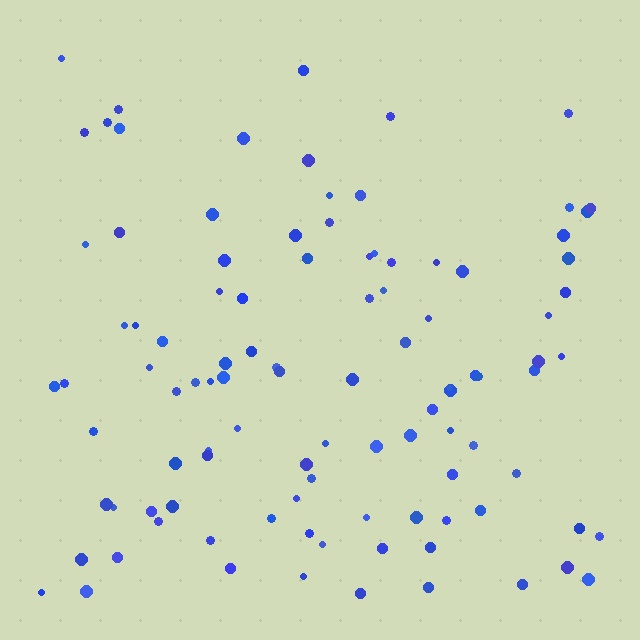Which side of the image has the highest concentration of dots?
The bottom.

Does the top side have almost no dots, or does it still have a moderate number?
Still a moderate number, just noticeably fewer than the bottom.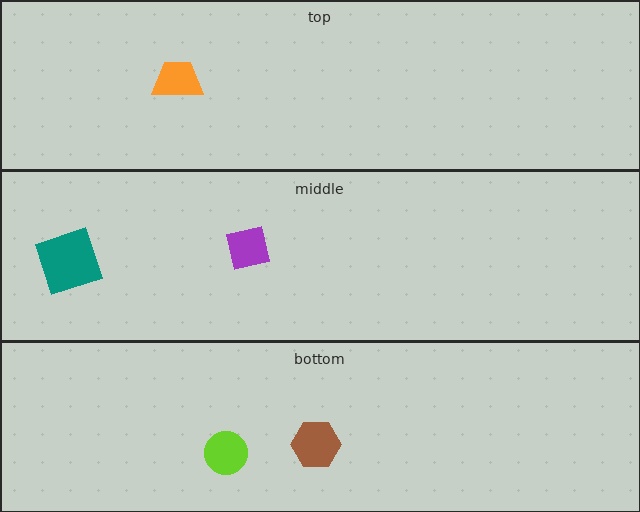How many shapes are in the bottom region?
2.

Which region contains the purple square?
The middle region.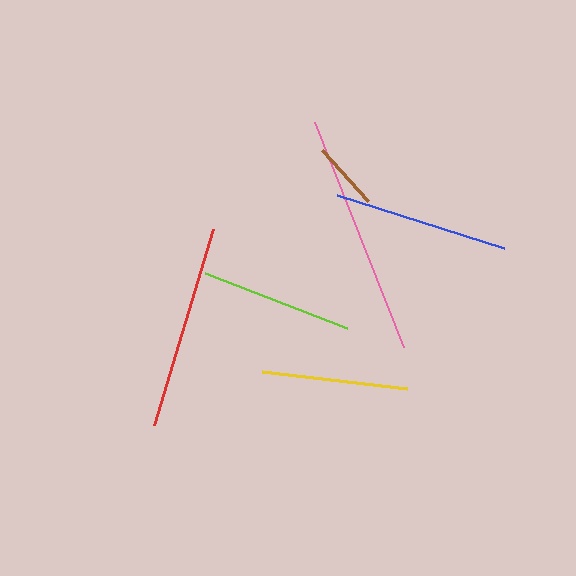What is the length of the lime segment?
The lime segment is approximately 152 pixels long.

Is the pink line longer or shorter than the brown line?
The pink line is longer than the brown line.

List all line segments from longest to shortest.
From longest to shortest: pink, red, blue, lime, yellow, brown.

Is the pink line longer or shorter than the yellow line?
The pink line is longer than the yellow line.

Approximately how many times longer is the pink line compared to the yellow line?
The pink line is approximately 1.7 times the length of the yellow line.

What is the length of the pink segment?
The pink segment is approximately 242 pixels long.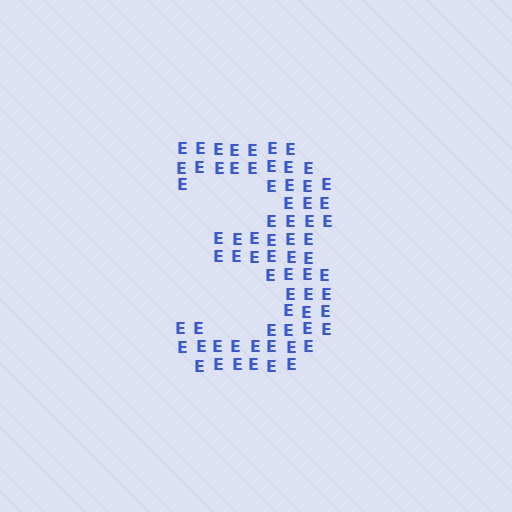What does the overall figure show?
The overall figure shows the digit 3.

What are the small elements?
The small elements are letter E's.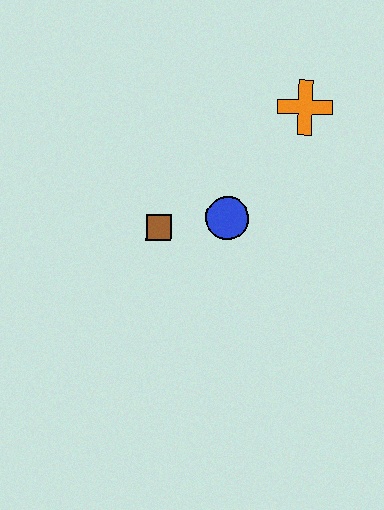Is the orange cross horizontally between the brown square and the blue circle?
No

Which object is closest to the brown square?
The blue circle is closest to the brown square.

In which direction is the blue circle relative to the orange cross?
The blue circle is below the orange cross.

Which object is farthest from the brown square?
The orange cross is farthest from the brown square.